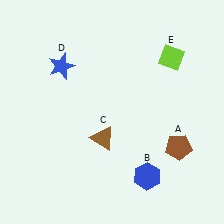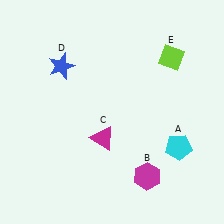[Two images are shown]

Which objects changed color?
A changed from brown to cyan. B changed from blue to magenta. C changed from brown to magenta.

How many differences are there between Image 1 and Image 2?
There are 3 differences between the two images.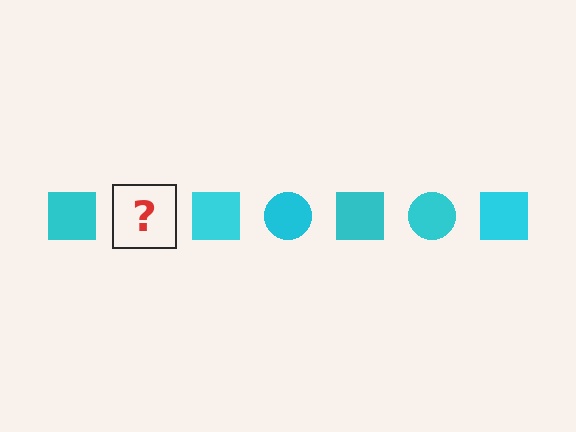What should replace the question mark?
The question mark should be replaced with a cyan circle.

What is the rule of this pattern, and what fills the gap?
The rule is that the pattern cycles through square, circle shapes in cyan. The gap should be filled with a cyan circle.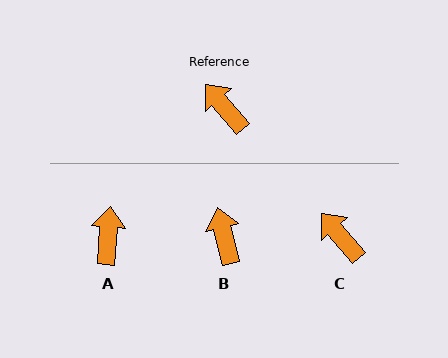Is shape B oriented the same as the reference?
No, it is off by about 27 degrees.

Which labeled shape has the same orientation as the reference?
C.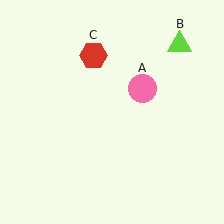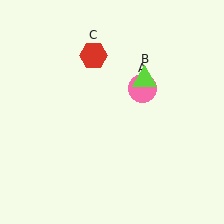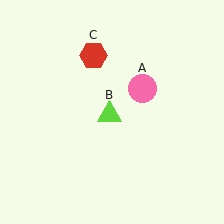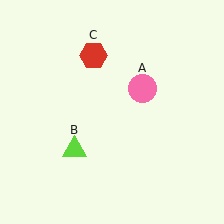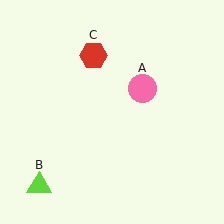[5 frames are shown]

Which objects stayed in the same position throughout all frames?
Pink circle (object A) and red hexagon (object C) remained stationary.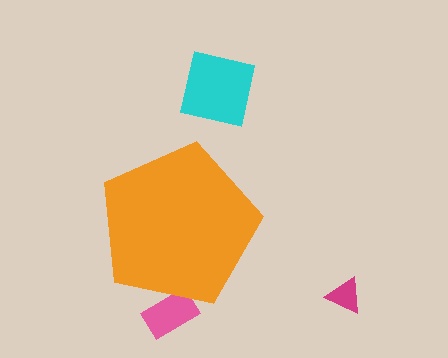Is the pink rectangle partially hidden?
Yes, the pink rectangle is partially hidden behind the orange pentagon.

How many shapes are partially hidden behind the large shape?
1 shape is partially hidden.